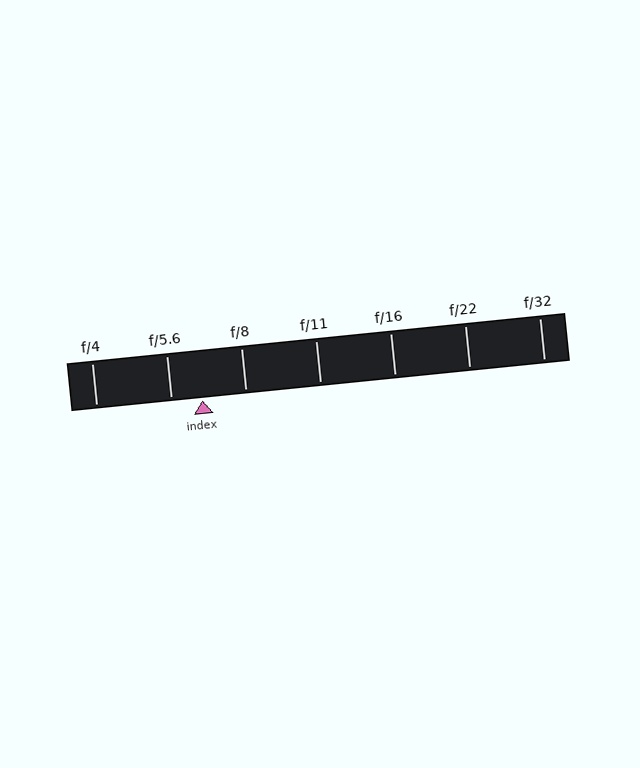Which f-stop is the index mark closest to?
The index mark is closest to f/5.6.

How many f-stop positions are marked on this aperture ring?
There are 7 f-stop positions marked.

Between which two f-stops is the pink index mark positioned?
The index mark is between f/5.6 and f/8.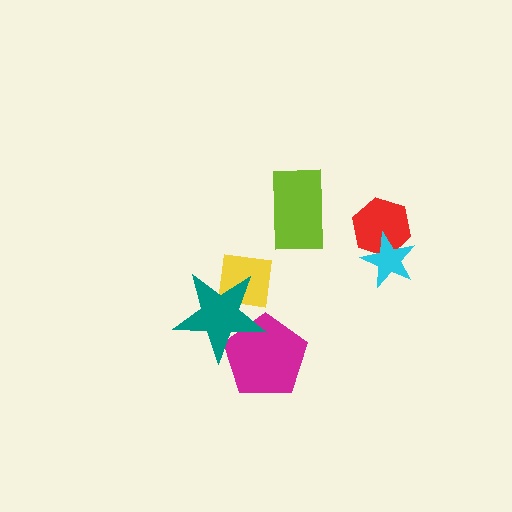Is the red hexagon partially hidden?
Yes, it is partially covered by another shape.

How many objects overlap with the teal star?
2 objects overlap with the teal star.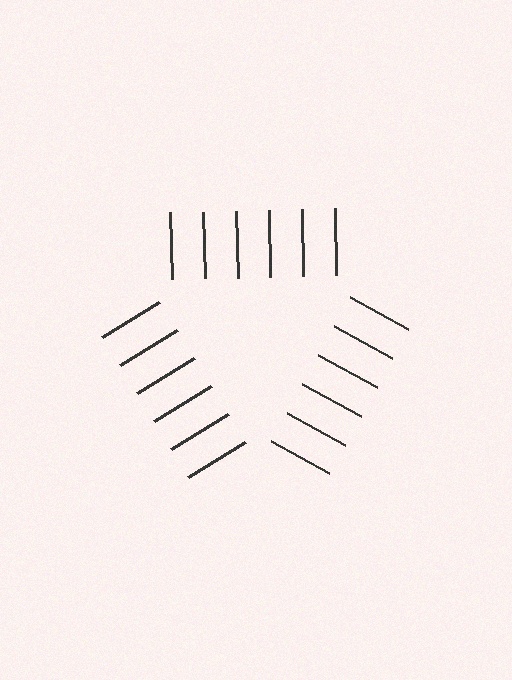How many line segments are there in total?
18 — 6 along each of the 3 edges.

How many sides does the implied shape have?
3 sides — the line-ends trace a triangle.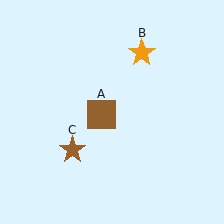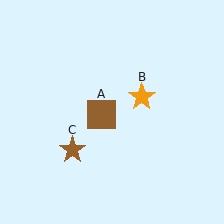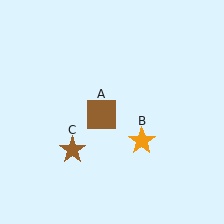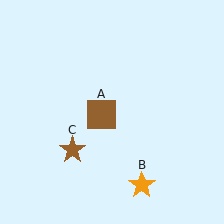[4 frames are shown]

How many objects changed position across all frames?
1 object changed position: orange star (object B).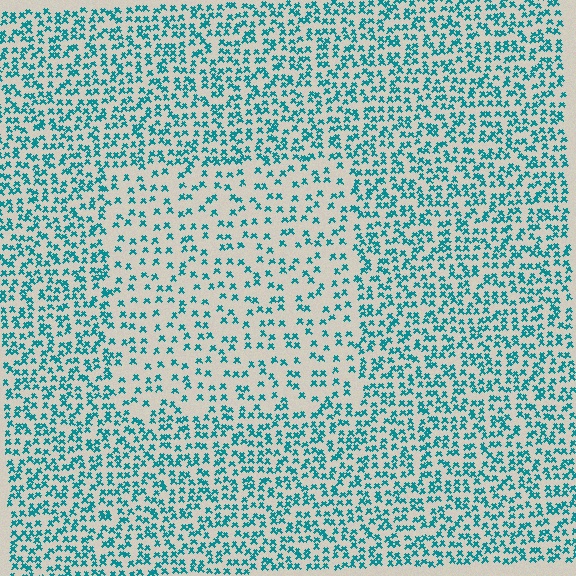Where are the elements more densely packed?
The elements are more densely packed outside the rectangle boundary.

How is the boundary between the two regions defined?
The boundary is defined by a change in element density (approximately 2.0x ratio). All elements are the same color, size, and shape.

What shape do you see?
I see a rectangle.